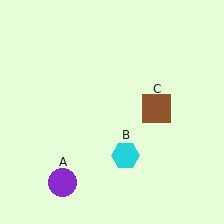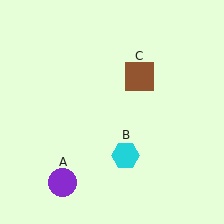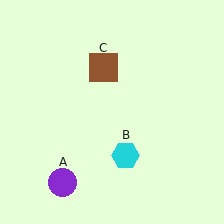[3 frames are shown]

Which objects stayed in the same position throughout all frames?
Purple circle (object A) and cyan hexagon (object B) remained stationary.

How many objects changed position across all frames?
1 object changed position: brown square (object C).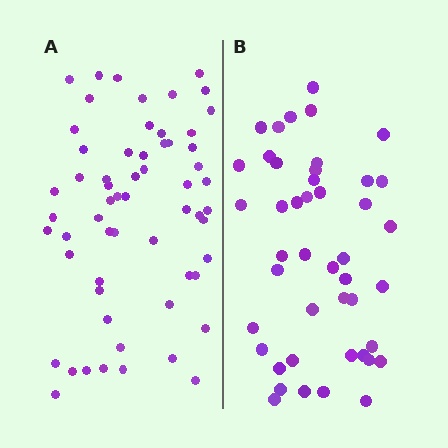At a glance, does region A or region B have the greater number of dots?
Region A (the left region) has more dots.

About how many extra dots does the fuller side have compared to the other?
Region A has approximately 15 more dots than region B.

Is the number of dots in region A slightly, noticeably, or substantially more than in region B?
Region A has noticeably more, but not dramatically so. The ratio is roughly 1.3 to 1.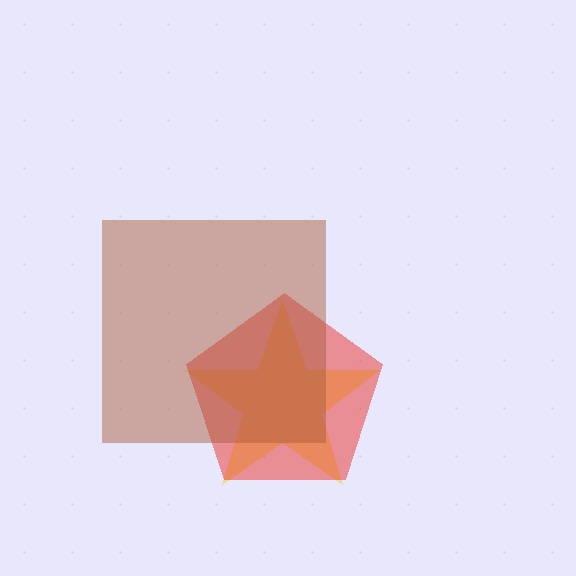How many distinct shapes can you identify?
There are 3 distinct shapes: a yellow star, a red pentagon, a brown square.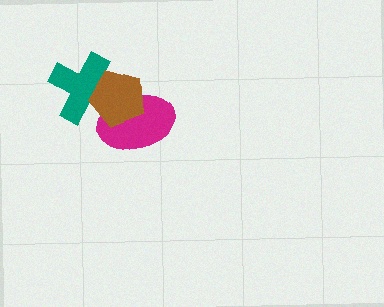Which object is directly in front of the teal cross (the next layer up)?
The magenta ellipse is directly in front of the teal cross.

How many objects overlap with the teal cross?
2 objects overlap with the teal cross.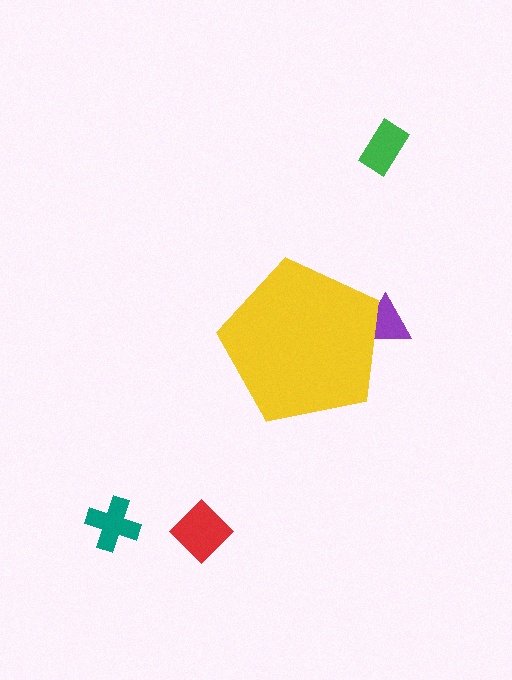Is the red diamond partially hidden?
No, the red diamond is fully visible.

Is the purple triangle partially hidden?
Yes, the purple triangle is partially hidden behind the yellow pentagon.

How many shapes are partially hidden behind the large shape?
1 shape is partially hidden.